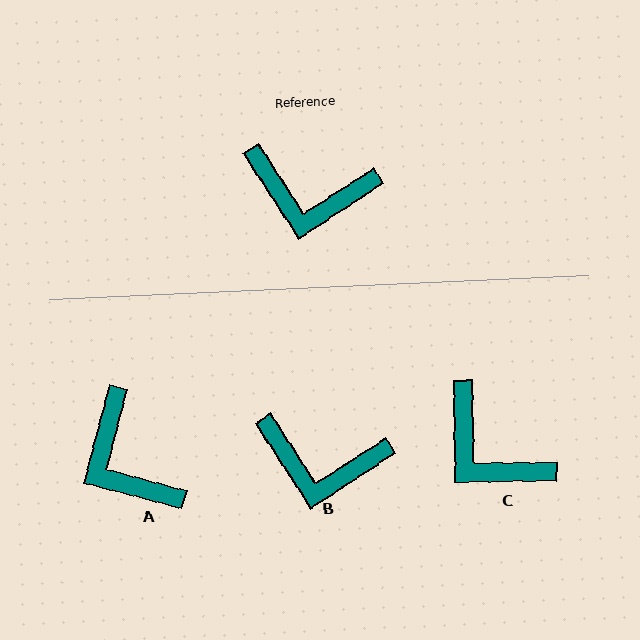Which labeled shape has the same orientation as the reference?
B.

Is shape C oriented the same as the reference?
No, it is off by about 32 degrees.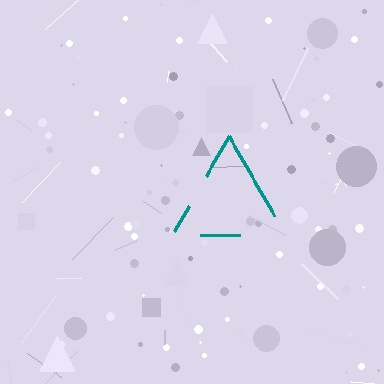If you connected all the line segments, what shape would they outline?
They would outline a triangle.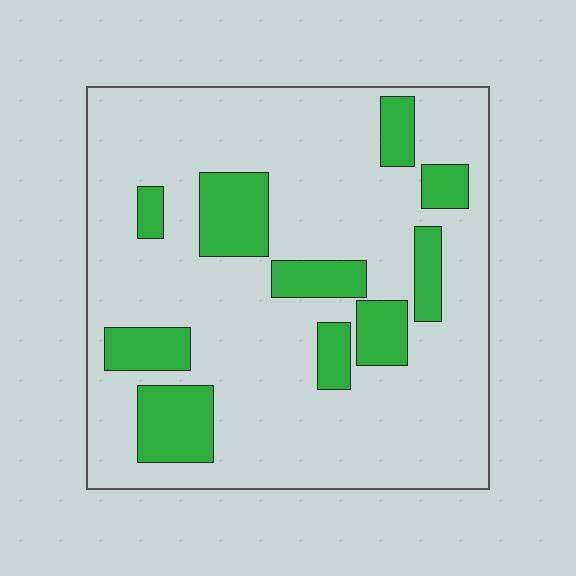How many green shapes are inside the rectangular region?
10.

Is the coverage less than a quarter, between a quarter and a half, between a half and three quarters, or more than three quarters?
Less than a quarter.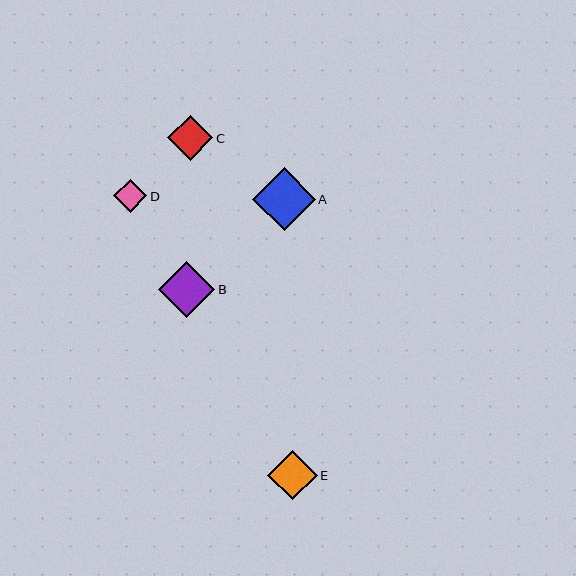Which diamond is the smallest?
Diamond D is the smallest with a size of approximately 33 pixels.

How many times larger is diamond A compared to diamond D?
Diamond A is approximately 1.9 times the size of diamond D.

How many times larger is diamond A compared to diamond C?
Diamond A is approximately 1.4 times the size of diamond C.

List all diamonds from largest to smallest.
From largest to smallest: A, B, E, C, D.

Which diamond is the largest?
Diamond A is the largest with a size of approximately 63 pixels.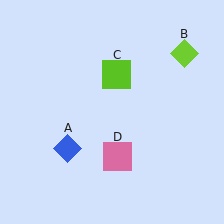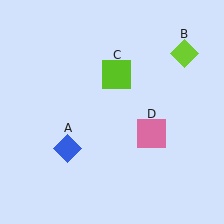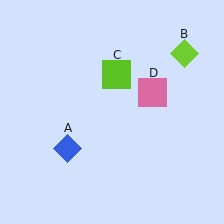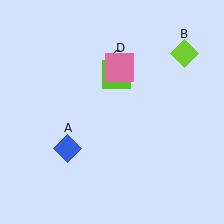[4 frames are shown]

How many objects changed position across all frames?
1 object changed position: pink square (object D).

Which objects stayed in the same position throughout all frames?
Blue diamond (object A) and lime diamond (object B) and lime square (object C) remained stationary.